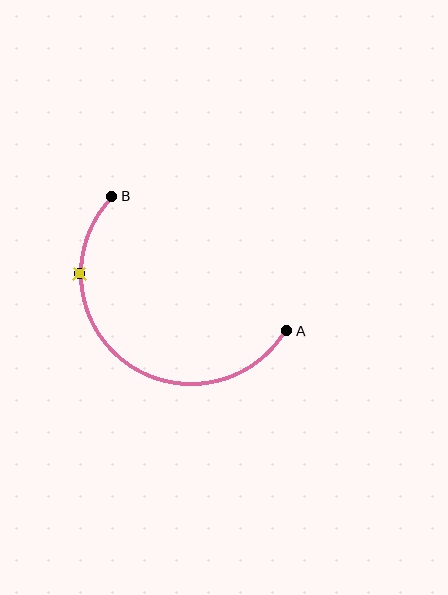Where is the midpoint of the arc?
The arc midpoint is the point on the curve farthest from the straight line joining A and B. It sits below and to the left of that line.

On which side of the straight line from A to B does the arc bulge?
The arc bulges below and to the left of the straight line connecting A and B.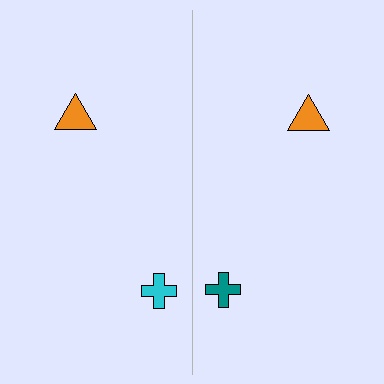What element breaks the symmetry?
The teal cross on the right side breaks the symmetry — its mirror counterpart is cyan.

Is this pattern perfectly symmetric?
No, the pattern is not perfectly symmetric. The teal cross on the right side breaks the symmetry — its mirror counterpart is cyan.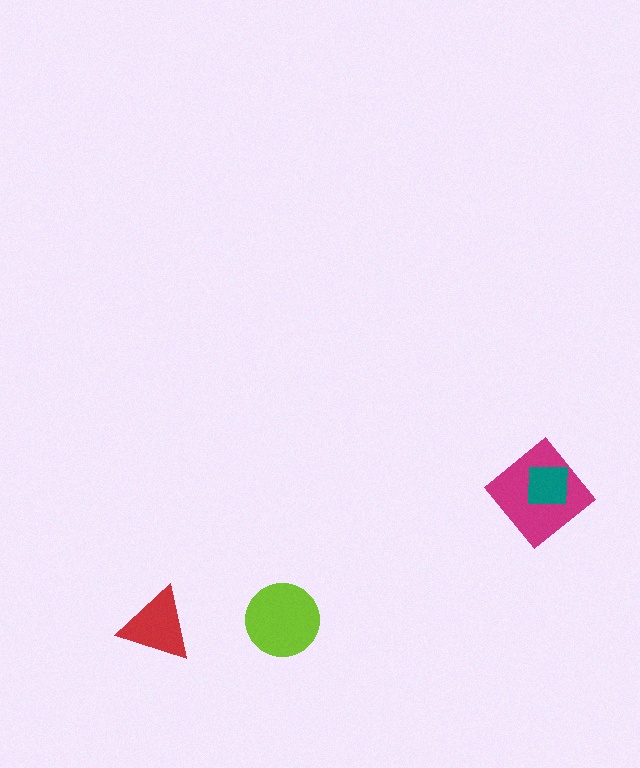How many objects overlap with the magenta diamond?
1 object overlaps with the magenta diamond.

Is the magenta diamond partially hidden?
Yes, it is partially covered by another shape.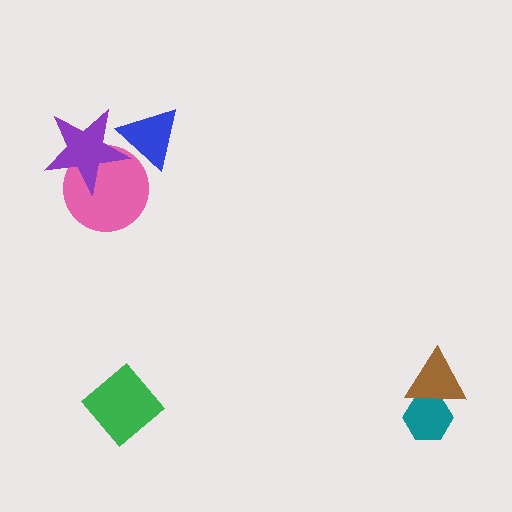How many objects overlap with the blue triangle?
2 objects overlap with the blue triangle.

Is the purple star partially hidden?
Yes, it is partially covered by another shape.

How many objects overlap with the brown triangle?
1 object overlaps with the brown triangle.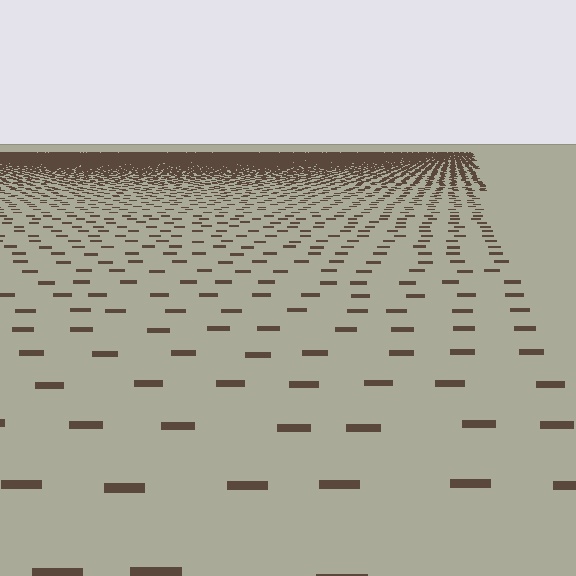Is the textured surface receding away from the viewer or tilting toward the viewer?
The surface is receding away from the viewer. Texture elements get smaller and denser toward the top.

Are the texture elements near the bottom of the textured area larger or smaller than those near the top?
Larger. Near the bottom, elements are closer to the viewer and appear at a bigger on-screen size.